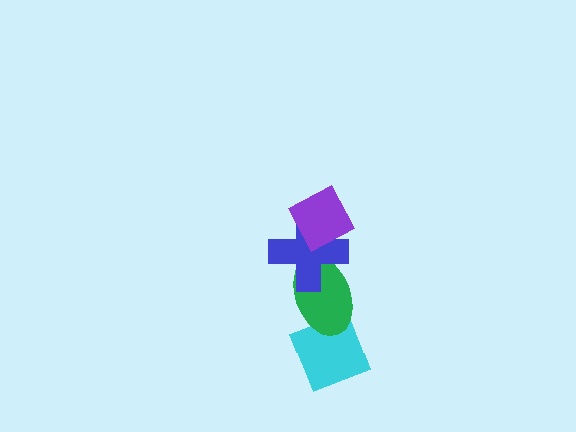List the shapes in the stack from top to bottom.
From top to bottom: the purple diamond, the blue cross, the green ellipse, the cyan diamond.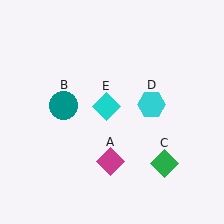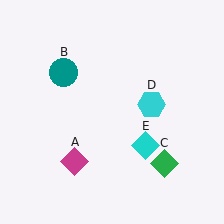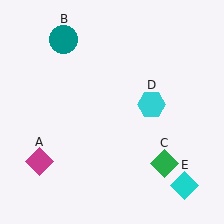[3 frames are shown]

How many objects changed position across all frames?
3 objects changed position: magenta diamond (object A), teal circle (object B), cyan diamond (object E).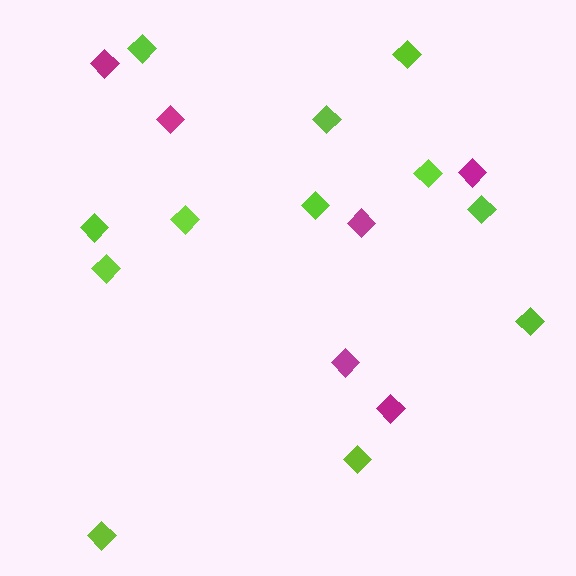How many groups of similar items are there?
There are 2 groups: one group of lime diamonds (12) and one group of magenta diamonds (6).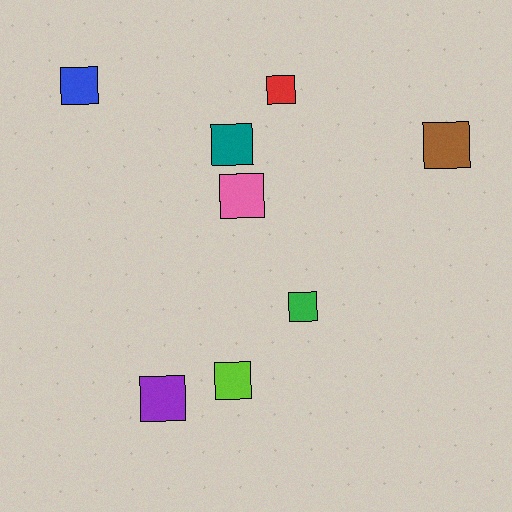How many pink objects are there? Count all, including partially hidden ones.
There is 1 pink object.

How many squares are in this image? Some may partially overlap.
There are 8 squares.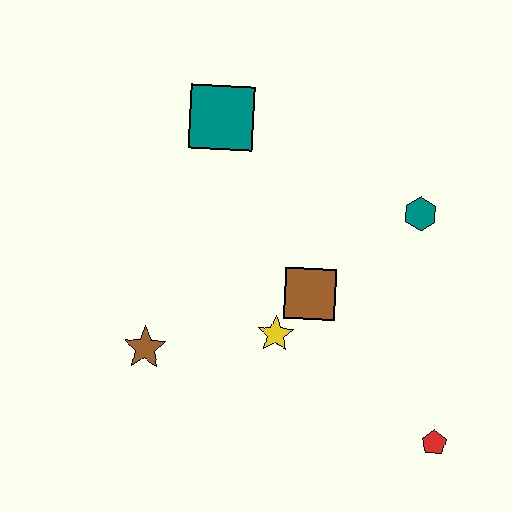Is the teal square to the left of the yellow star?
Yes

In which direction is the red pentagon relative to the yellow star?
The red pentagon is to the right of the yellow star.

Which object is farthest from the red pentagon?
The teal square is farthest from the red pentagon.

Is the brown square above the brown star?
Yes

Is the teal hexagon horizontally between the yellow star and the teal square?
No